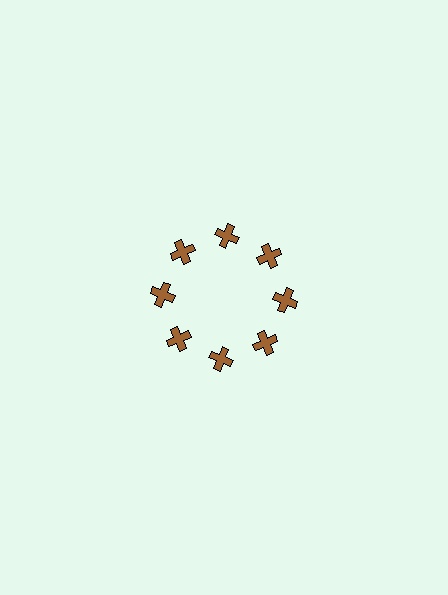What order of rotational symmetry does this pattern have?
This pattern has 8-fold rotational symmetry.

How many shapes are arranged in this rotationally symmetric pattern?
There are 8 shapes, arranged in 8 groups of 1.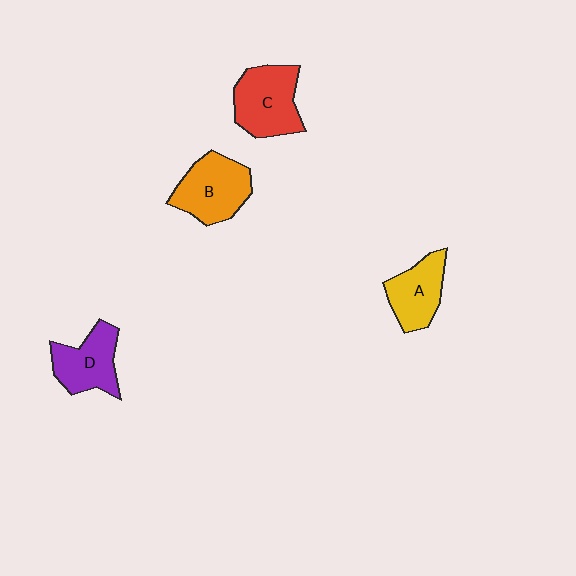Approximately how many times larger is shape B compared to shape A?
Approximately 1.2 times.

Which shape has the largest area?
Shape C (red).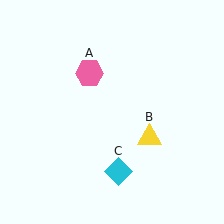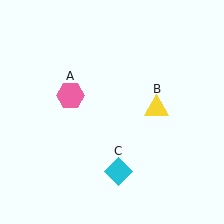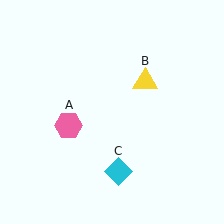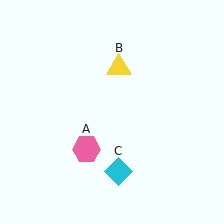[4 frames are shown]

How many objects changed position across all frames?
2 objects changed position: pink hexagon (object A), yellow triangle (object B).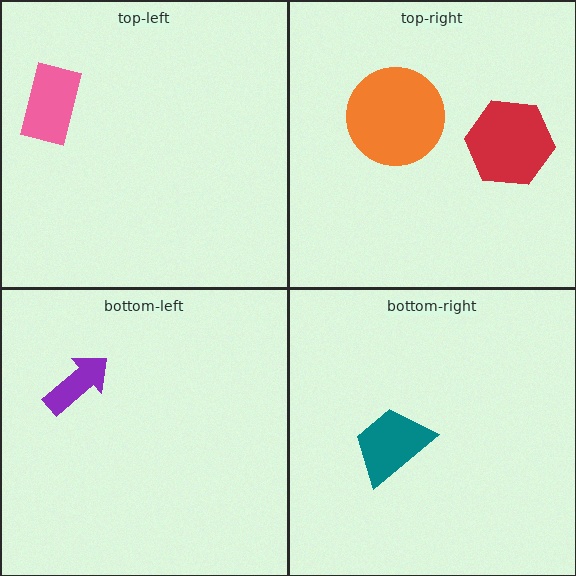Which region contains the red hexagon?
The top-right region.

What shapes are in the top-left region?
The pink rectangle.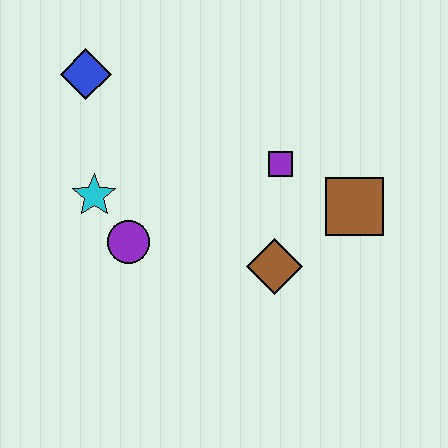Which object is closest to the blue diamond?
The cyan star is closest to the blue diamond.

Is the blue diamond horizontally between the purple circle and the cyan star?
No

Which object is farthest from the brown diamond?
The blue diamond is farthest from the brown diamond.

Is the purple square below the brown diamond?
No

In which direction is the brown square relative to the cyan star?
The brown square is to the right of the cyan star.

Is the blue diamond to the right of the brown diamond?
No